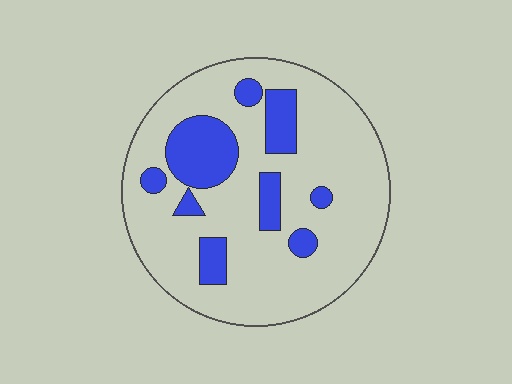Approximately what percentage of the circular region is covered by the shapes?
Approximately 20%.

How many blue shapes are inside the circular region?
9.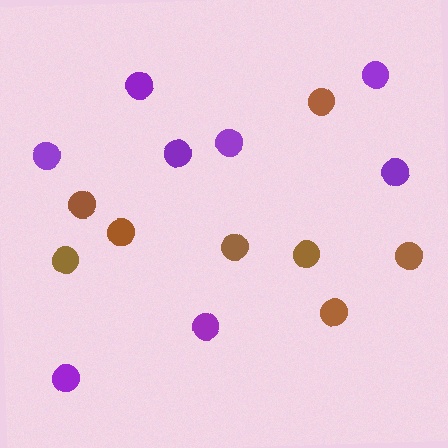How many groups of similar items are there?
There are 2 groups: one group of purple circles (8) and one group of brown circles (8).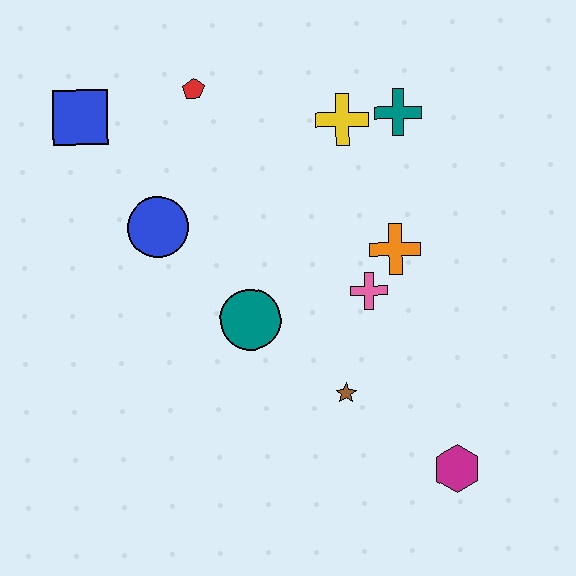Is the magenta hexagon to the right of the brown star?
Yes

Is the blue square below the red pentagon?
Yes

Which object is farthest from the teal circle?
The blue square is farthest from the teal circle.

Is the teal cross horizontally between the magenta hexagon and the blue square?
Yes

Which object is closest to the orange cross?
The pink cross is closest to the orange cross.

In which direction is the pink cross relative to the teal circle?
The pink cross is to the right of the teal circle.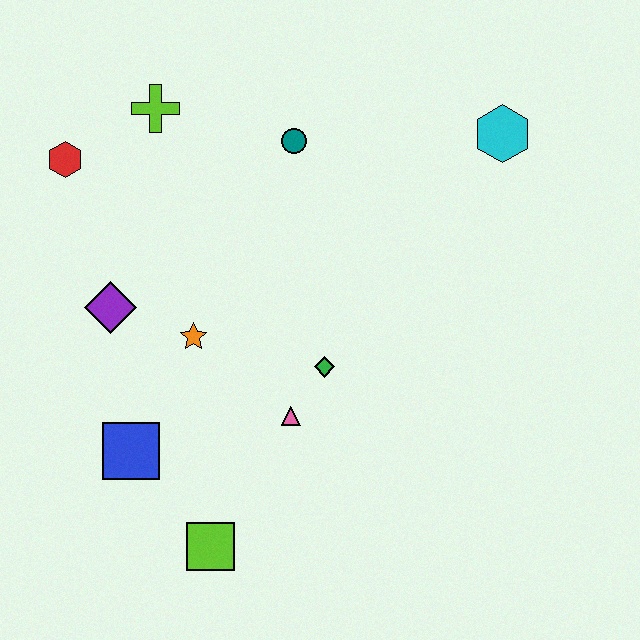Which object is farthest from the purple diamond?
The cyan hexagon is farthest from the purple diamond.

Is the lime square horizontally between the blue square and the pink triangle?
Yes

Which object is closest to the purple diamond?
The orange star is closest to the purple diamond.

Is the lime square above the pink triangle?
No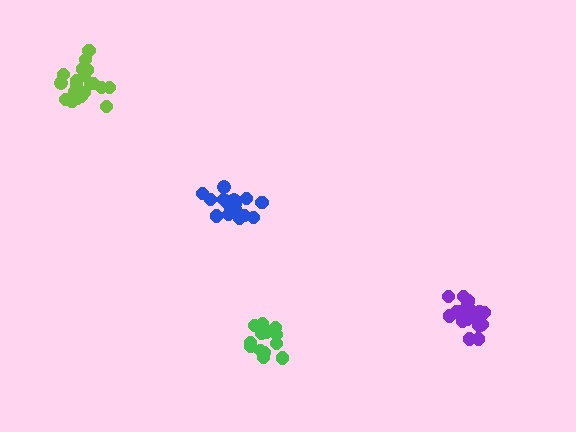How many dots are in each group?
Group 1: 21 dots, Group 2: 17 dots, Group 3: 19 dots, Group 4: 15 dots (72 total).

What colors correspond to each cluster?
The clusters are colored: lime, blue, purple, green.